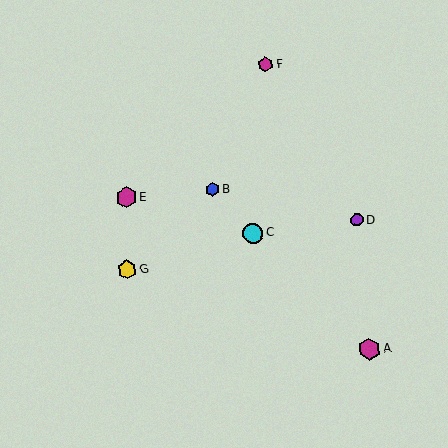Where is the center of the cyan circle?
The center of the cyan circle is at (253, 233).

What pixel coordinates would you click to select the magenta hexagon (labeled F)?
Click at (265, 64) to select the magenta hexagon F.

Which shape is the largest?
The magenta hexagon (labeled A) is the largest.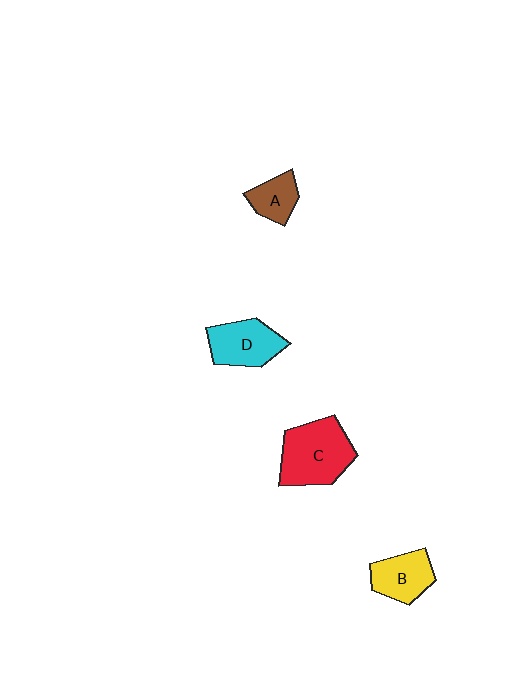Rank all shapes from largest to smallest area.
From largest to smallest: C (red), D (cyan), B (yellow), A (brown).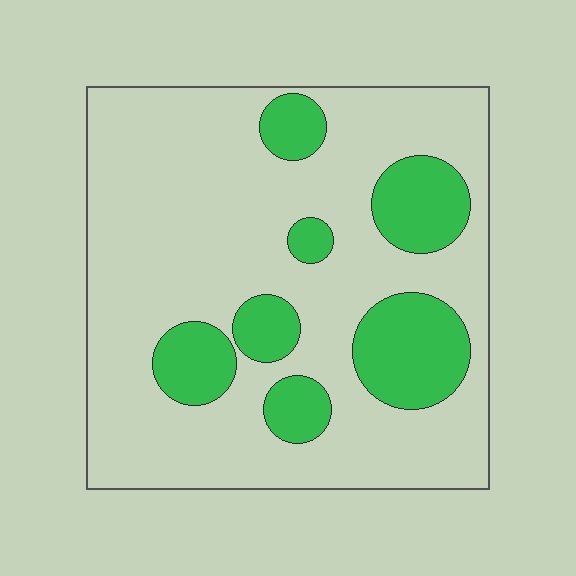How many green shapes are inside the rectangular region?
7.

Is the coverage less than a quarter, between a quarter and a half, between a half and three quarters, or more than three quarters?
Less than a quarter.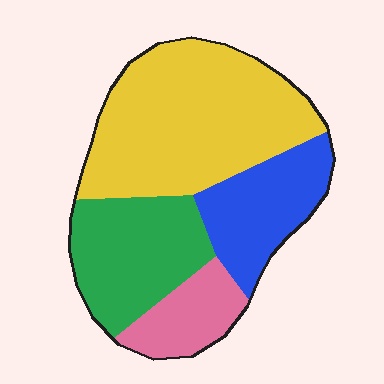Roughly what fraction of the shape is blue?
Blue takes up about one fifth (1/5) of the shape.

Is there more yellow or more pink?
Yellow.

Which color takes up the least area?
Pink, at roughly 10%.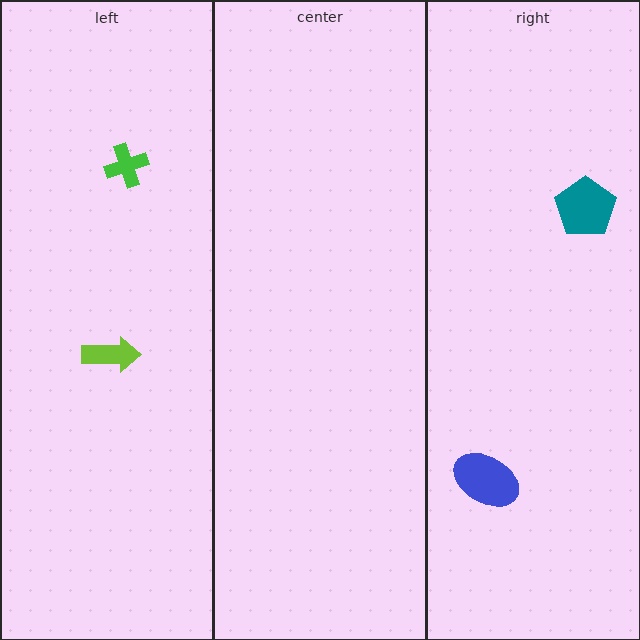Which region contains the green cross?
The left region.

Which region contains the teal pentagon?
The right region.